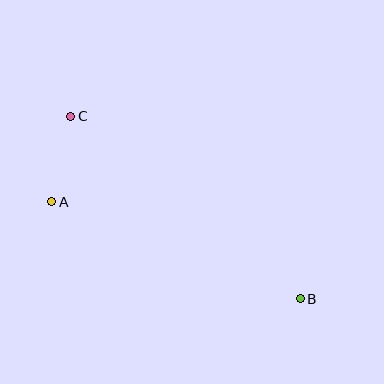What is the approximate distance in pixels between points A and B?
The distance between A and B is approximately 267 pixels.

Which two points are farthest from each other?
Points B and C are farthest from each other.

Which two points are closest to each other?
Points A and C are closest to each other.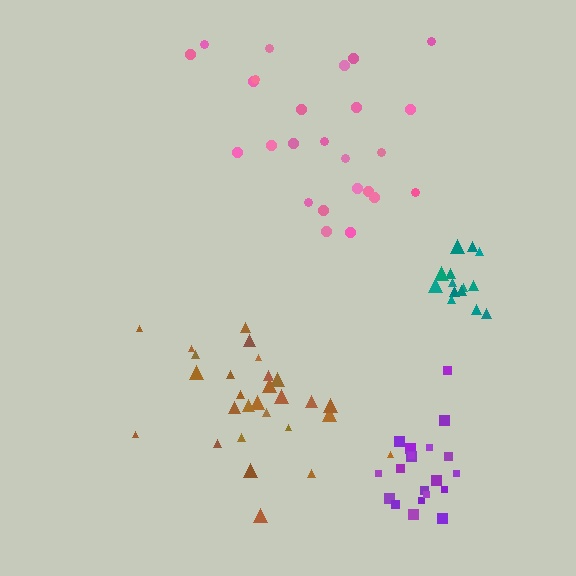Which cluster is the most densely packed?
Teal.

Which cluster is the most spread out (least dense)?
Pink.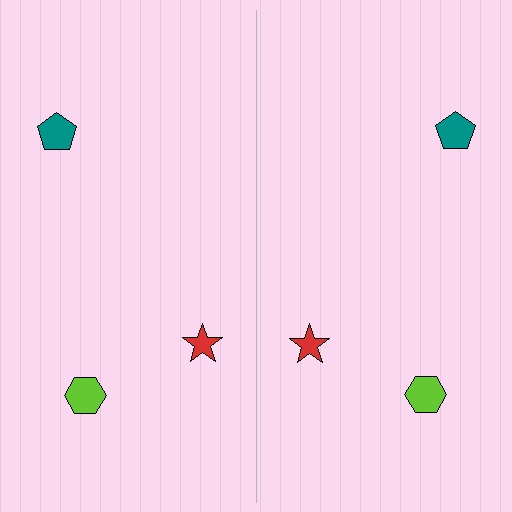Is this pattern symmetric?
Yes, this pattern has bilateral (reflection) symmetry.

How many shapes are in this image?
There are 6 shapes in this image.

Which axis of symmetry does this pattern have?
The pattern has a vertical axis of symmetry running through the center of the image.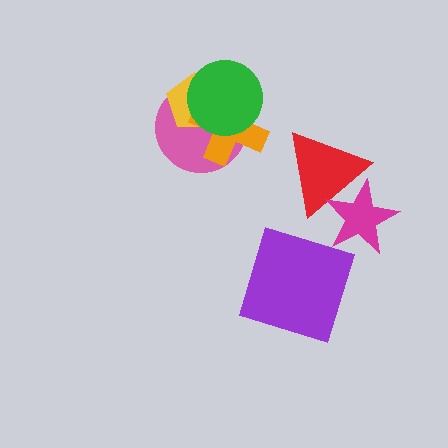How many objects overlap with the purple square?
0 objects overlap with the purple square.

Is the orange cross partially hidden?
Yes, it is partially covered by another shape.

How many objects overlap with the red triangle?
1 object overlaps with the red triangle.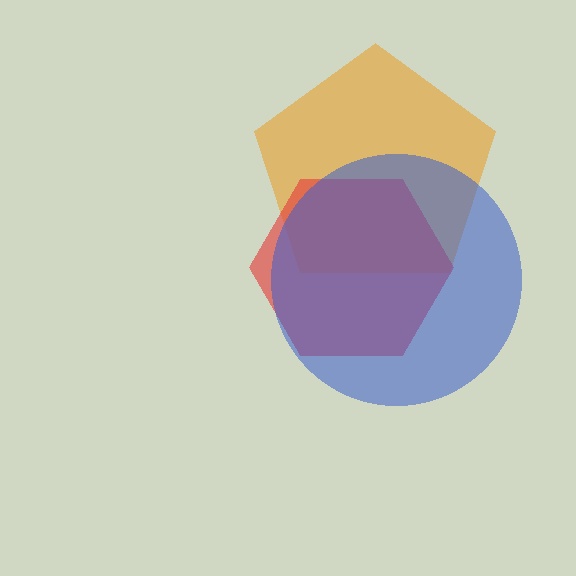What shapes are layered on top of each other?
The layered shapes are: an orange pentagon, a red hexagon, a blue circle.